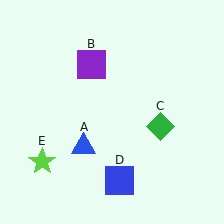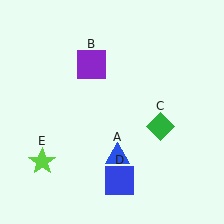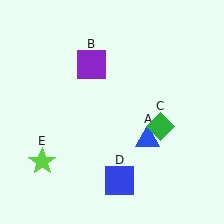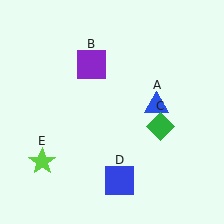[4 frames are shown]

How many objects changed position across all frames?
1 object changed position: blue triangle (object A).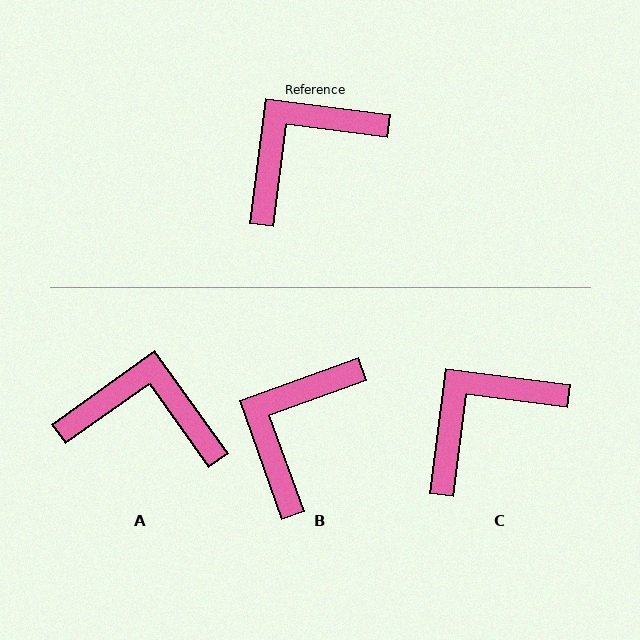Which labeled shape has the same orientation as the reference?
C.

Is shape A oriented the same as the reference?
No, it is off by about 47 degrees.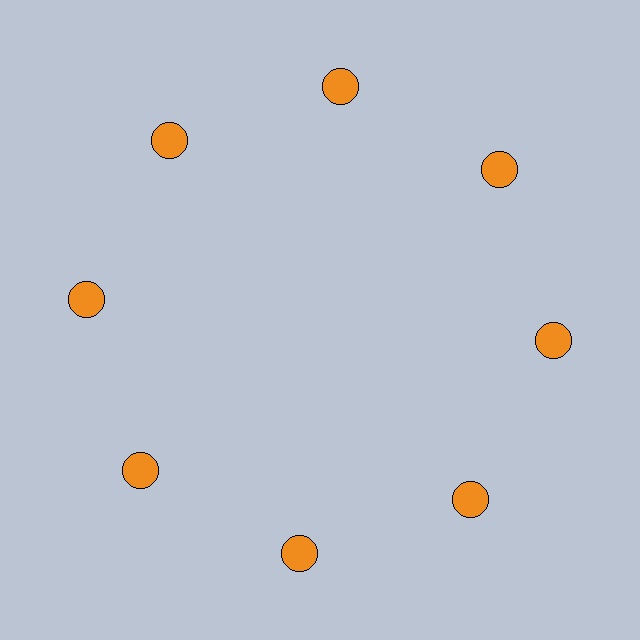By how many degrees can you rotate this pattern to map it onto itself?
The pattern maps onto itself every 45 degrees of rotation.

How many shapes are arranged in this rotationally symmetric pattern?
There are 8 shapes, arranged in 8 groups of 1.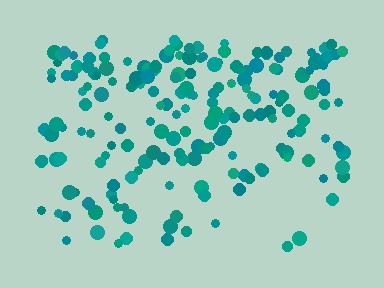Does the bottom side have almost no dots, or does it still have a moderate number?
Still a moderate number, just noticeably fewer than the top.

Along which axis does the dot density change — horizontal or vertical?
Vertical.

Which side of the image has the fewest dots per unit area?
The bottom.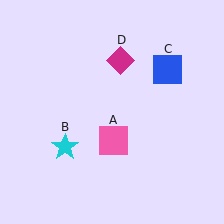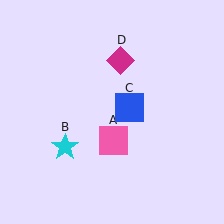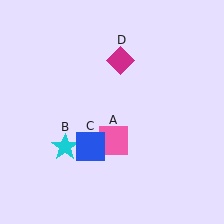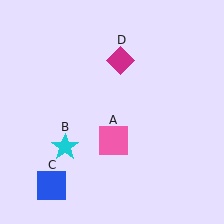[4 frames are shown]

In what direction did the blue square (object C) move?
The blue square (object C) moved down and to the left.